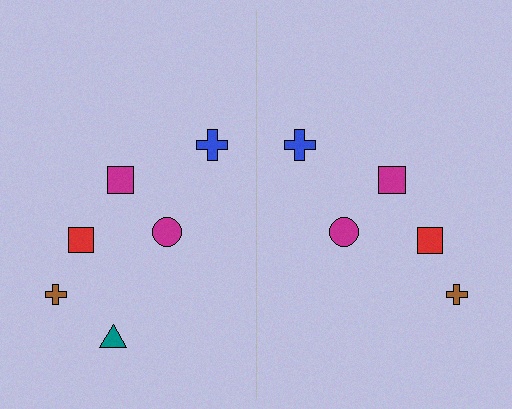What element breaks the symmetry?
A teal triangle is missing from the right side.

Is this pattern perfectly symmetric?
No, the pattern is not perfectly symmetric. A teal triangle is missing from the right side.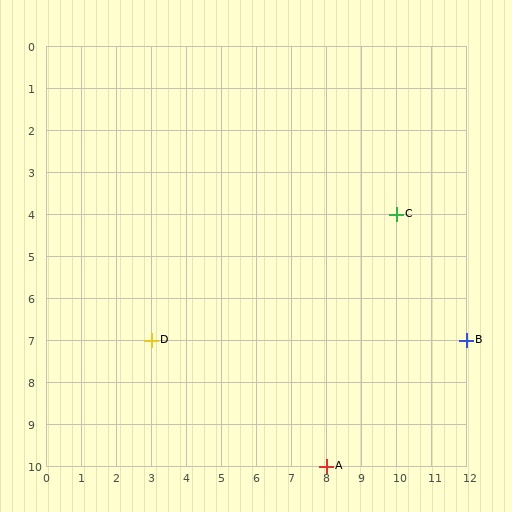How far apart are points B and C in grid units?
Points B and C are 2 columns and 3 rows apart (about 3.6 grid units diagonally).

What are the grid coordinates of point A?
Point A is at grid coordinates (8, 10).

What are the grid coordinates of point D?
Point D is at grid coordinates (3, 7).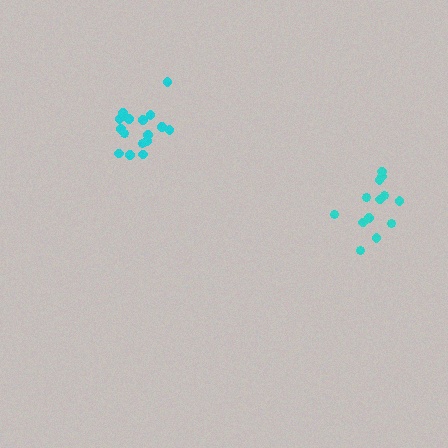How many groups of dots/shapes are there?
There are 2 groups.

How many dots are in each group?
Group 1: 13 dots, Group 2: 16 dots (29 total).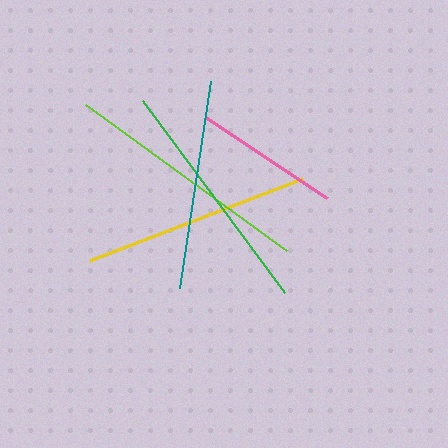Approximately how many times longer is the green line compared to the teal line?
The green line is approximately 1.1 times the length of the teal line.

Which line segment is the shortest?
The pink line is the shortest at approximately 146 pixels.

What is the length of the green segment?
The green segment is approximately 239 pixels long.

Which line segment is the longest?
The lime line is the longest at approximately 248 pixels.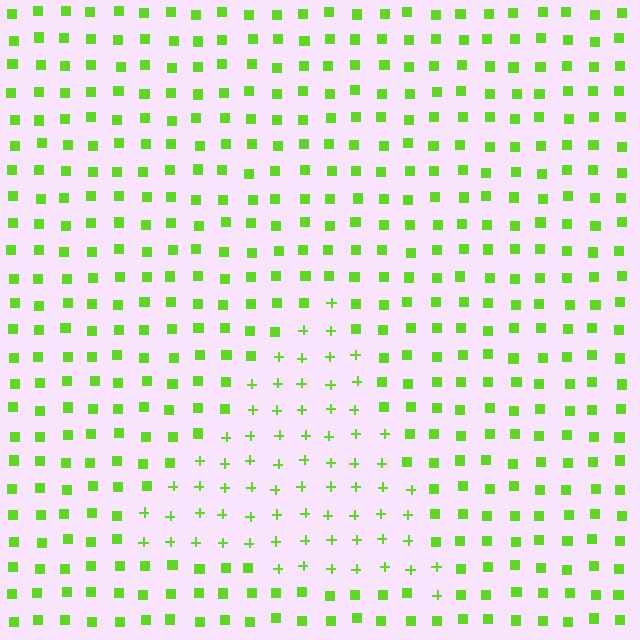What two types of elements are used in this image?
The image uses plus signs inside the triangle region and squares outside it.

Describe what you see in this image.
The image is filled with small lime elements arranged in a uniform grid. A triangle-shaped region contains plus signs, while the surrounding area contains squares. The boundary is defined purely by the change in element shape.